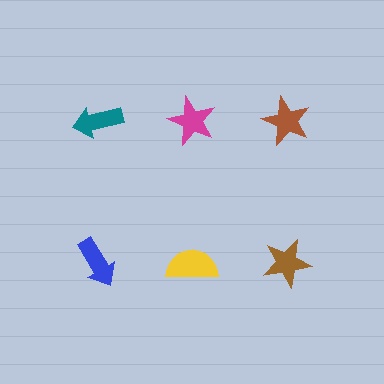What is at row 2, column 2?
A yellow semicircle.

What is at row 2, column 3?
A brown star.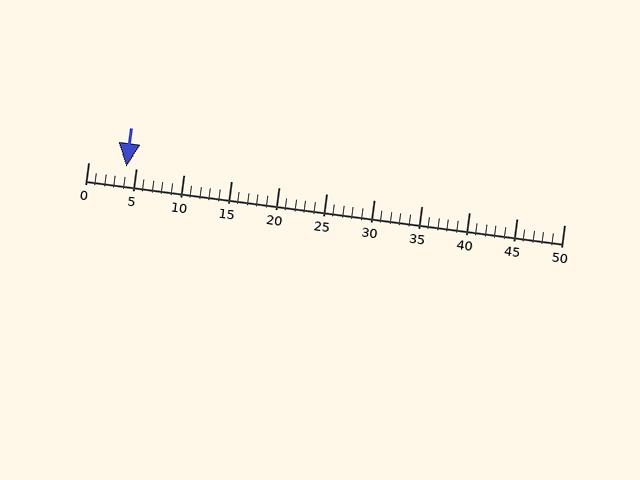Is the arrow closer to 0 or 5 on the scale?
The arrow is closer to 5.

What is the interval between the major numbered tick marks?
The major tick marks are spaced 5 units apart.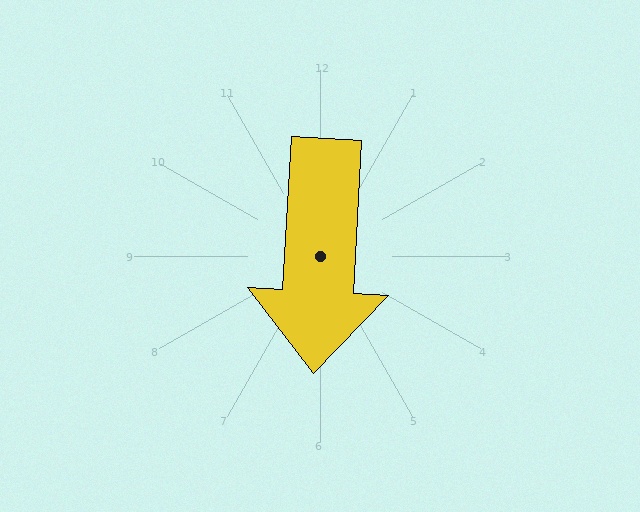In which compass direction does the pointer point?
South.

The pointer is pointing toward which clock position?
Roughly 6 o'clock.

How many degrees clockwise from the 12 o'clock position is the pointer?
Approximately 183 degrees.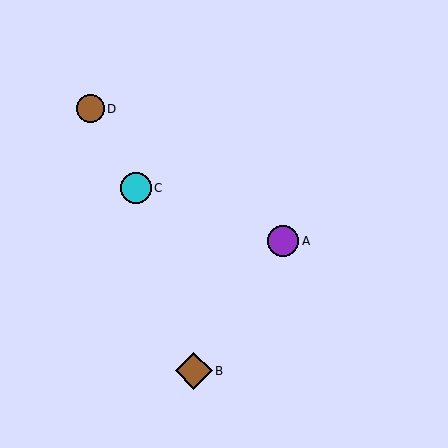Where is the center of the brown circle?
The center of the brown circle is at (90, 109).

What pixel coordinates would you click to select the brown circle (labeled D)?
Click at (90, 109) to select the brown circle D.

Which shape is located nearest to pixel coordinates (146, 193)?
The cyan circle (labeled C) at (136, 188) is nearest to that location.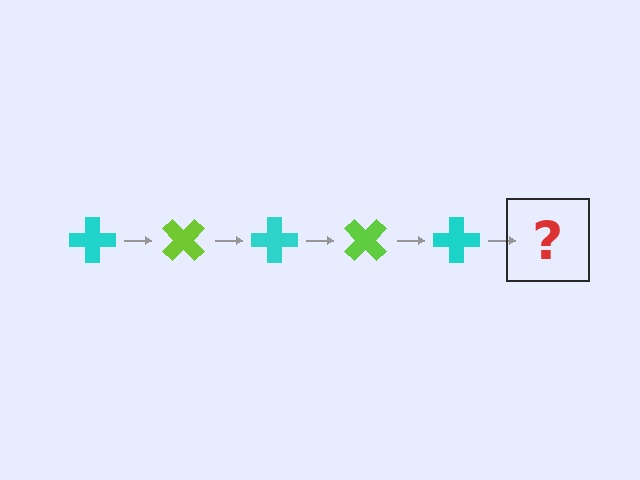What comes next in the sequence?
The next element should be a lime cross, rotated 225 degrees from the start.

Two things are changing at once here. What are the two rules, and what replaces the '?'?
The two rules are that it rotates 45 degrees each step and the color cycles through cyan and lime. The '?' should be a lime cross, rotated 225 degrees from the start.